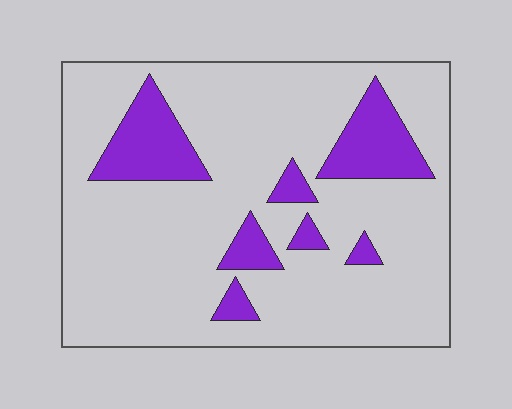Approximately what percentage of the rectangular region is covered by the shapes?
Approximately 15%.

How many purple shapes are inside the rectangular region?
7.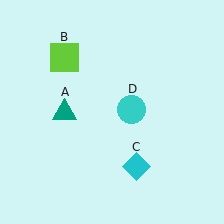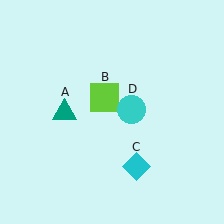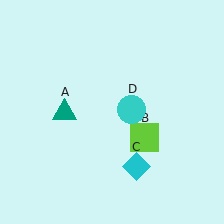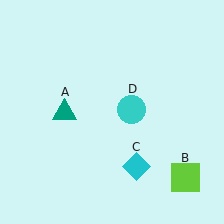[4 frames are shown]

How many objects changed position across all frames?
1 object changed position: lime square (object B).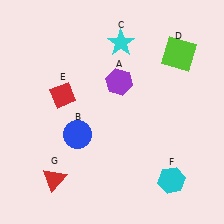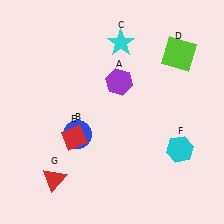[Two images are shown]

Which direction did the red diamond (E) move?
The red diamond (E) moved down.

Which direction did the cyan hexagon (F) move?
The cyan hexagon (F) moved up.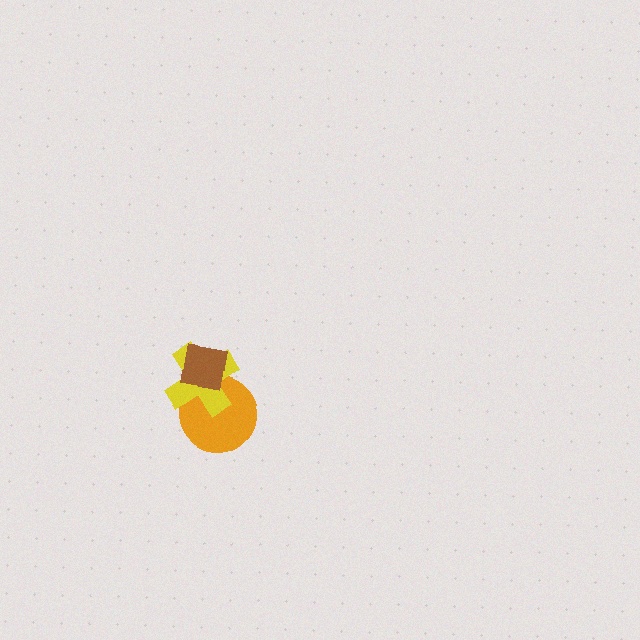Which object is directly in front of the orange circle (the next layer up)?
The yellow cross is directly in front of the orange circle.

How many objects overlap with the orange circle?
2 objects overlap with the orange circle.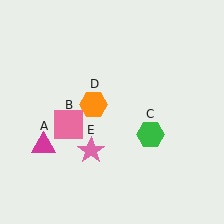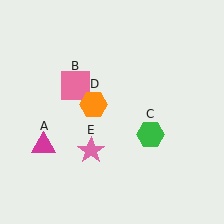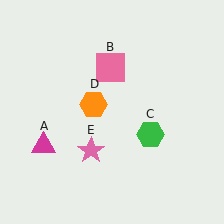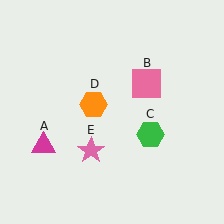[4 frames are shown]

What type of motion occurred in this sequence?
The pink square (object B) rotated clockwise around the center of the scene.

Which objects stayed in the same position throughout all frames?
Magenta triangle (object A) and green hexagon (object C) and orange hexagon (object D) and pink star (object E) remained stationary.